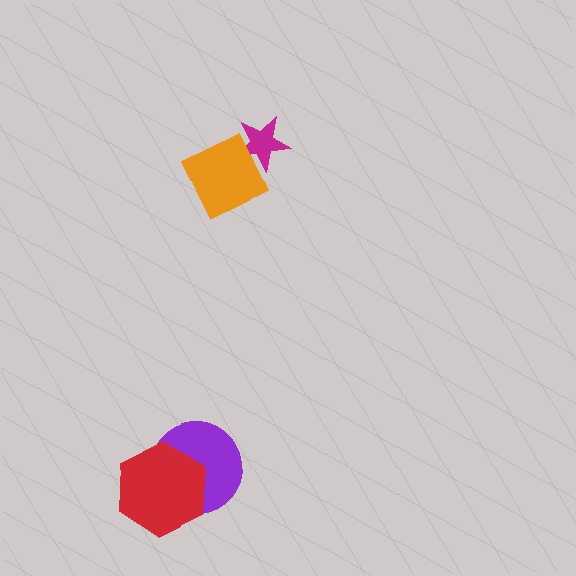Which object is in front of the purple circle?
The red hexagon is in front of the purple circle.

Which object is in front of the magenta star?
The orange diamond is in front of the magenta star.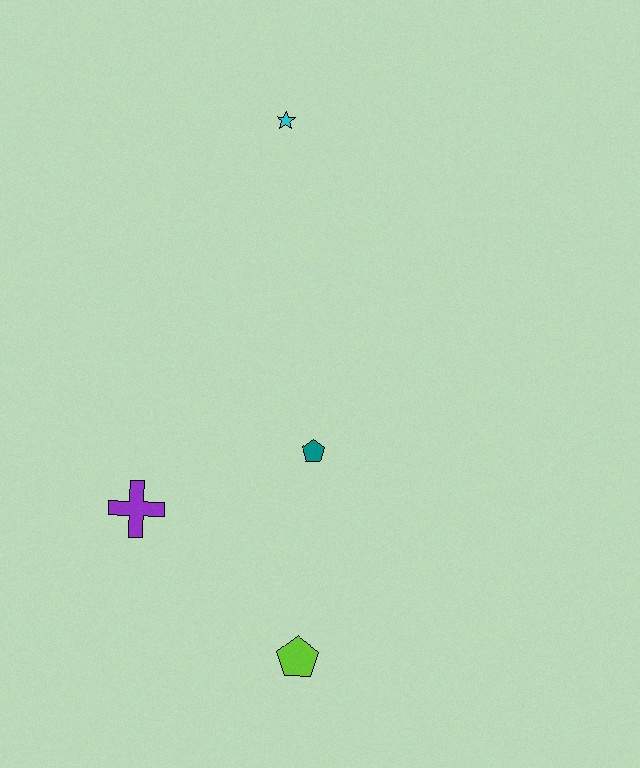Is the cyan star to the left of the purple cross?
No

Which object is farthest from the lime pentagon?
The cyan star is farthest from the lime pentagon.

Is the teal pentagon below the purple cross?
No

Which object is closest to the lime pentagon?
The teal pentagon is closest to the lime pentagon.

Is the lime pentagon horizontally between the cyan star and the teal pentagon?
Yes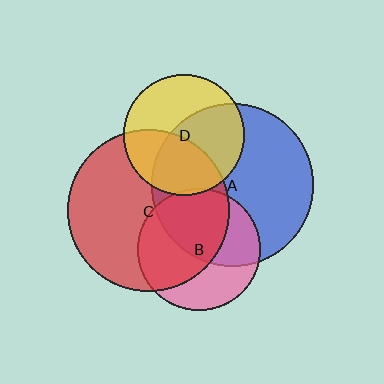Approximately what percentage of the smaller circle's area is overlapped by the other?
Approximately 50%.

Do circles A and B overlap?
Yes.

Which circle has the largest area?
Circle A (blue).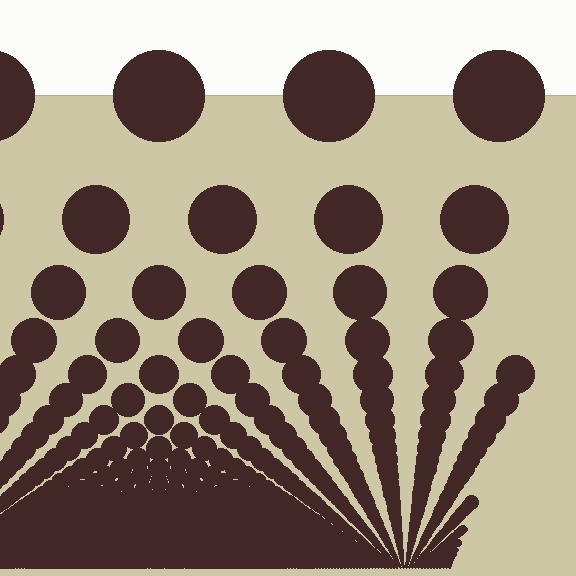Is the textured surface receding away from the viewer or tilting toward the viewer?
The surface appears to tilt toward the viewer. Texture elements get larger and sparser toward the top.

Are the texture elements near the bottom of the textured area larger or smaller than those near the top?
Smaller. The gradient is inverted — elements near the bottom are smaller and denser.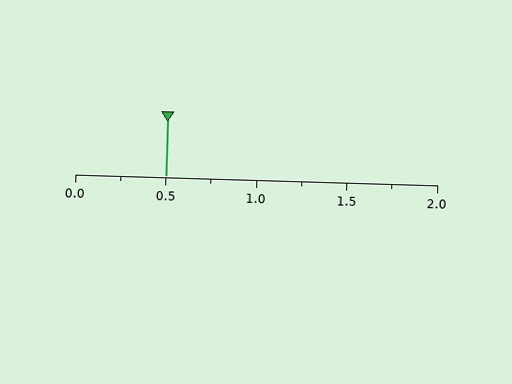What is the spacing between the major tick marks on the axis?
The major ticks are spaced 0.5 apart.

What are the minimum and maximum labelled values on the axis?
The axis runs from 0.0 to 2.0.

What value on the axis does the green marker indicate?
The marker indicates approximately 0.5.